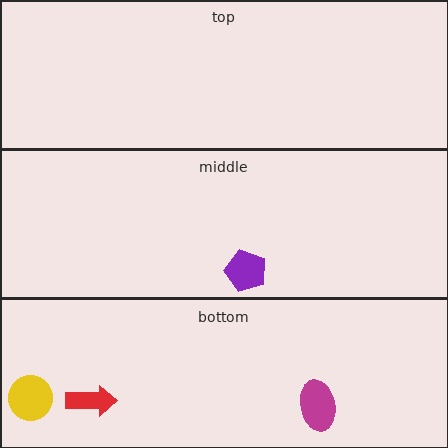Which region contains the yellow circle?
The bottom region.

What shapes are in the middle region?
The purple pentagon.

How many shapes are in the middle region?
1.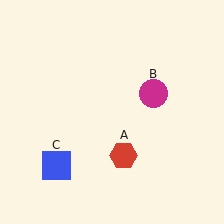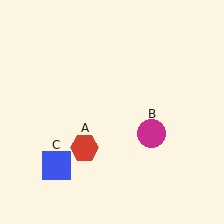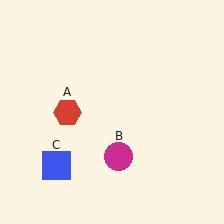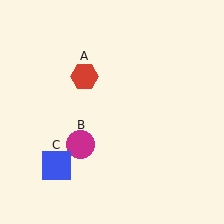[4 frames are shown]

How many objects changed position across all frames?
2 objects changed position: red hexagon (object A), magenta circle (object B).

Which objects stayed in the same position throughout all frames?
Blue square (object C) remained stationary.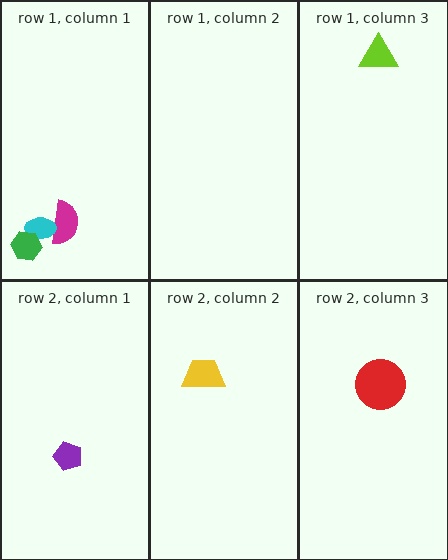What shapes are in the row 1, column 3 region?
The lime triangle.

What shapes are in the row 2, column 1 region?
The purple pentagon.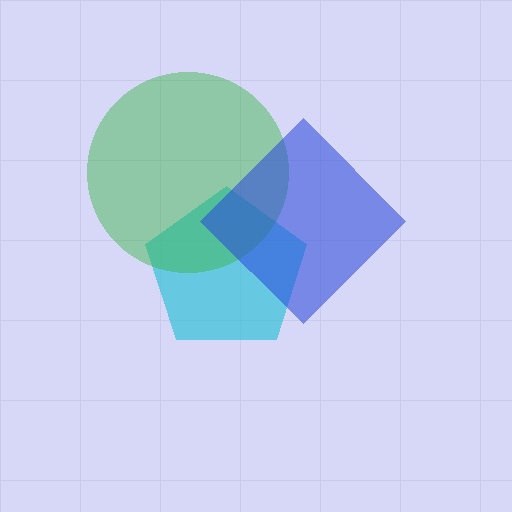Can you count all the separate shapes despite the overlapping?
Yes, there are 3 separate shapes.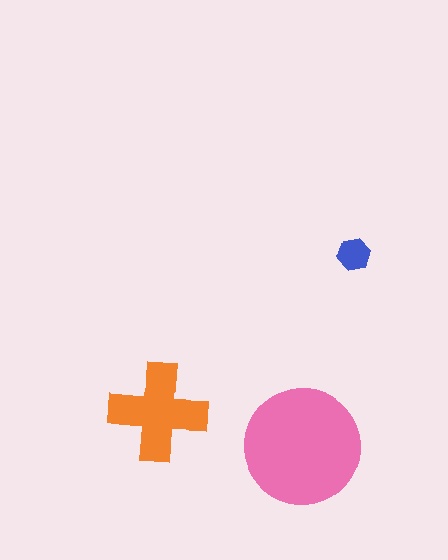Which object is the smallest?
The blue hexagon.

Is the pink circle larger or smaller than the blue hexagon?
Larger.